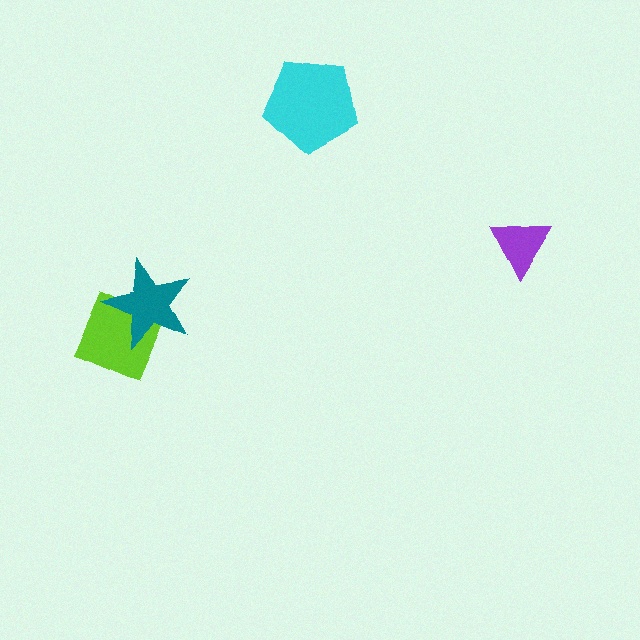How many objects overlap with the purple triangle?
0 objects overlap with the purple triangle.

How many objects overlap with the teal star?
1 object overlaps with the teal star.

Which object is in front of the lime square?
The teal star is in front of the lime square.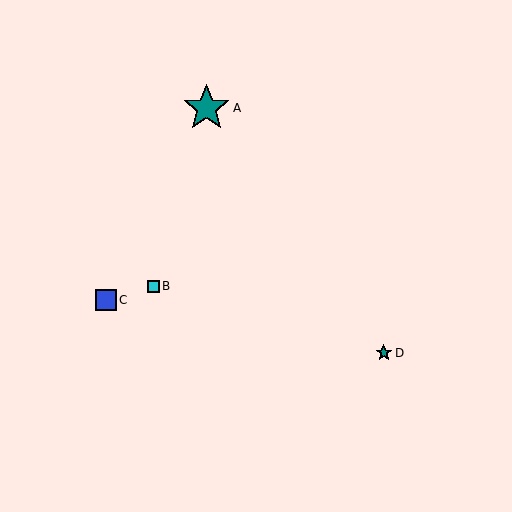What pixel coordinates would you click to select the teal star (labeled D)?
Click at (384, 353) to select the teal star D.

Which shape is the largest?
The teal star (labeled A) is the largest.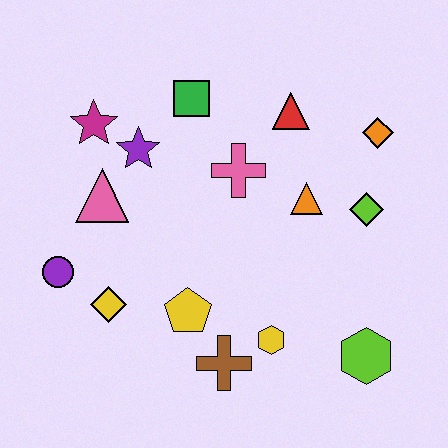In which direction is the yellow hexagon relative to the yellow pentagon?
The yellow hexagon is to the right of the yellow pentagon.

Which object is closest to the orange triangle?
The lime diamond is closest to the orange triangle.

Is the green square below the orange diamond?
No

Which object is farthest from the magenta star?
The lime hexagon is farthest from the magenta star.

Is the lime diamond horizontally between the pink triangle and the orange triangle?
No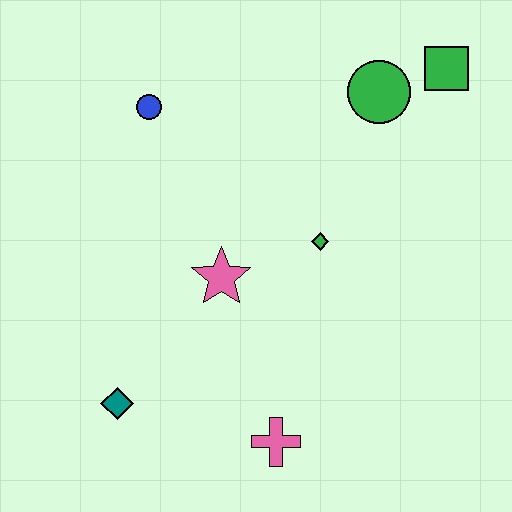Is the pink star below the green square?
Yes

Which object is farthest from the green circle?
The teal diamond is farthest from the green circle.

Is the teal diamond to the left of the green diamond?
Yes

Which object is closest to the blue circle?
The pink star is closest to the blue circle.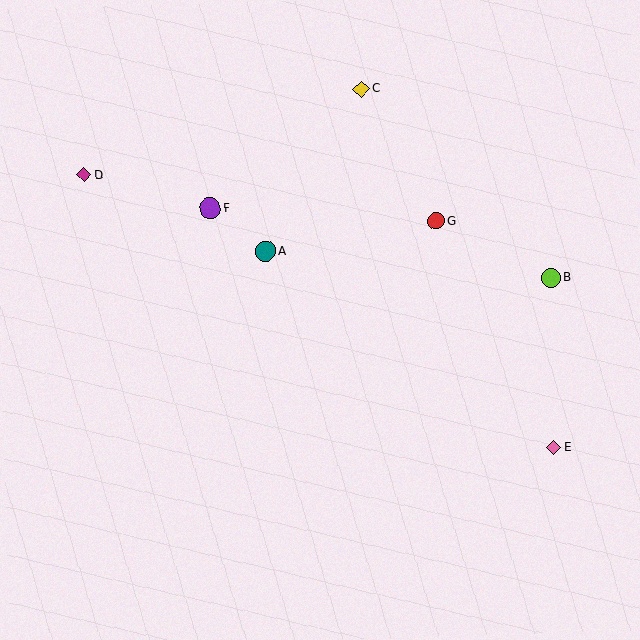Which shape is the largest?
The purple circle (labeled F) is the largest.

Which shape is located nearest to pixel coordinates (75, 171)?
The magenta diamond (labeled D) at (84, 175) is nearest to that location.